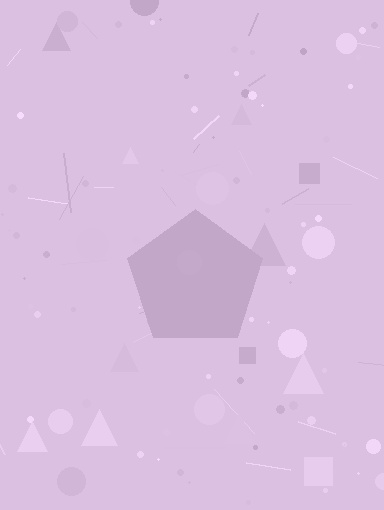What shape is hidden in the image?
A pentagon is hidden in the image.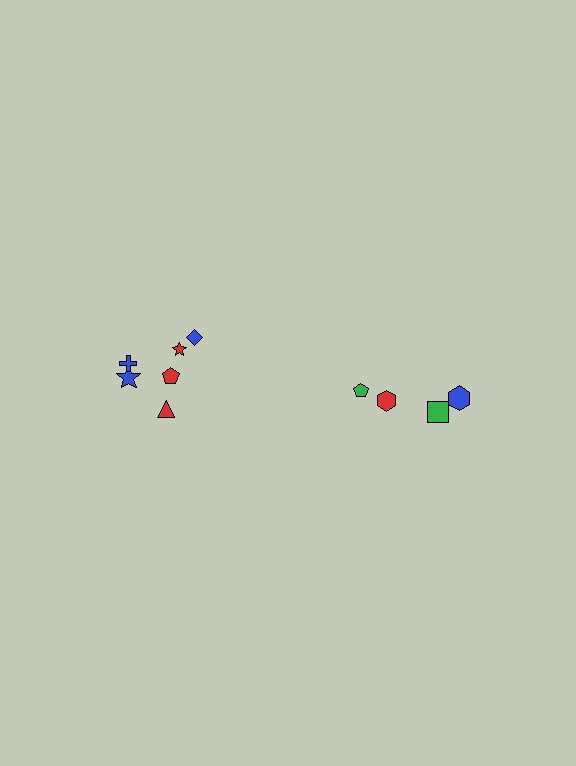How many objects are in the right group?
There are 4 objects.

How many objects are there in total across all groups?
There are 10 objects.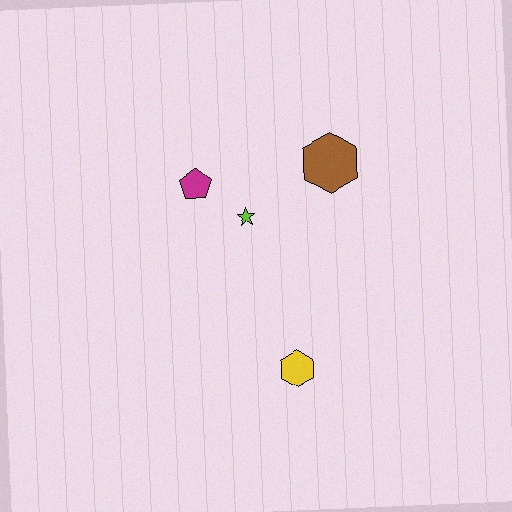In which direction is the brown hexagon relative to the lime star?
The brown hexagon is to the right of the lime star.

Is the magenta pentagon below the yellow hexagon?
No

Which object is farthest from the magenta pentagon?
The yellow hexagon is farthest from the magenta pentagon.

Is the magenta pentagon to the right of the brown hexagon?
No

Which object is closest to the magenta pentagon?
The lime star is closest to the magenta pentagon.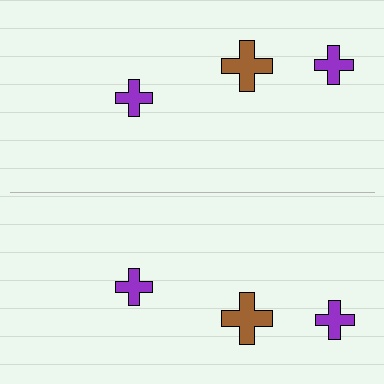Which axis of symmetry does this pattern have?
The pattern has a horizontal axis of symmetry running through the center of the image.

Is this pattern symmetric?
Yes, this pattern has bilateral (reflection) symmetry.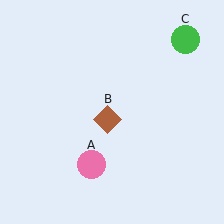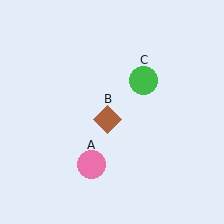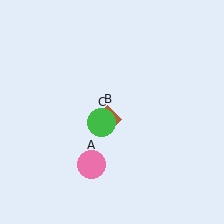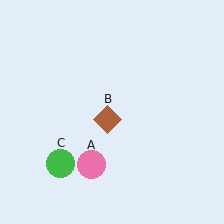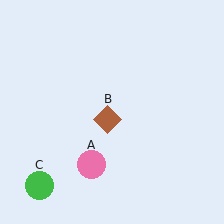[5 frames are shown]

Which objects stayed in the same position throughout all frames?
Pink circle (object A) and brown diamond (object B) remained stationary.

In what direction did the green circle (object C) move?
The green circle (object C) moved down and to the left.